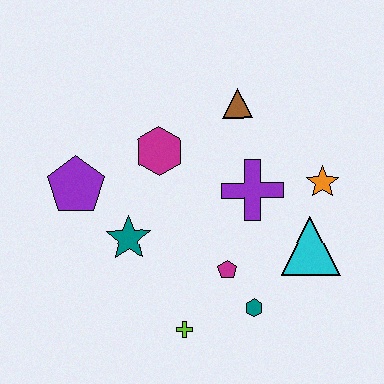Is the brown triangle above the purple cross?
Yes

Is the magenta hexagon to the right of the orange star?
No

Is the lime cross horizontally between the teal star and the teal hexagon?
Yes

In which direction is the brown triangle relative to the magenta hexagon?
The brown triangle is to the right of the magenta hexagon.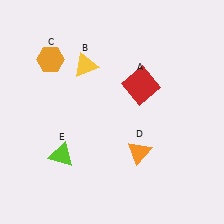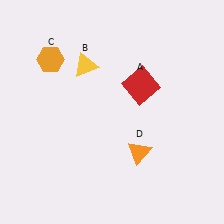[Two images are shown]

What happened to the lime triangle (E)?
The lime triangle (E) was removed in Image 2. It was in the bottom-left area of Image 1.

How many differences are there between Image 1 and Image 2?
There is 1 difference between the two images.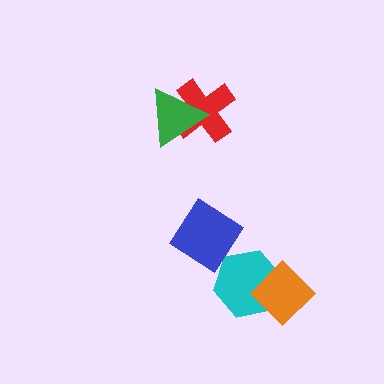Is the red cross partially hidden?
Yes, it is partially covered by another shape.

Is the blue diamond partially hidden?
No, no other shape covers it.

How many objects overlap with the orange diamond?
1 object overlaps with the orange diamond.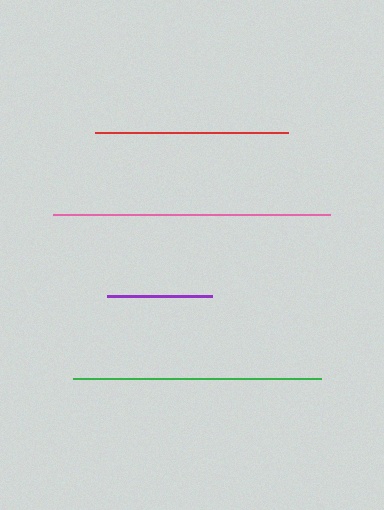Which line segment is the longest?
The pink line is the longest at approximately 277 pixels.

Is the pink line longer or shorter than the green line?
The pink line is longer than the green line.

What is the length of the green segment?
The green segment is approximately 248 pixels long.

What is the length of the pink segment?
The pink segment is approximately 277 pixels long.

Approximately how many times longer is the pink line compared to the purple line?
The pink line is approximately 2.6 times the length of the purple line.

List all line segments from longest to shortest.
From longest to shortest: pink, green, red, purple.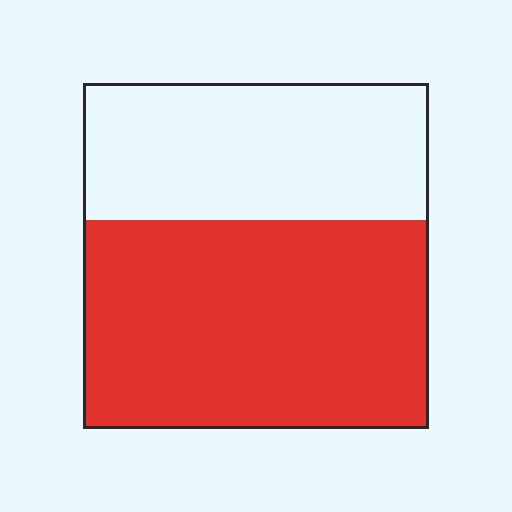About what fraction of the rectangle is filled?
About three fifths (3/5).